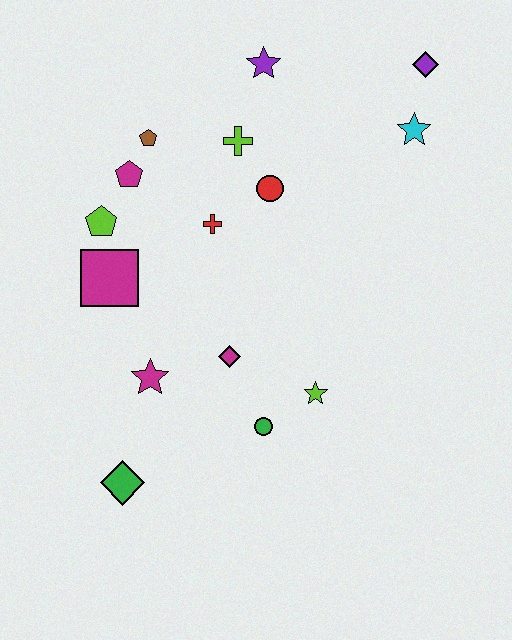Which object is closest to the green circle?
The lime star is closest to the green circle.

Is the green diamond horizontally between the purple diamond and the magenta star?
No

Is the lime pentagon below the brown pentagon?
Yes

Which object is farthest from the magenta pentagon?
The purple diamond is farthest from the magenta pentagon.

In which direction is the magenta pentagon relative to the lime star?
The magenta pentagon is above the lime star.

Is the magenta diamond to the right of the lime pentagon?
Yes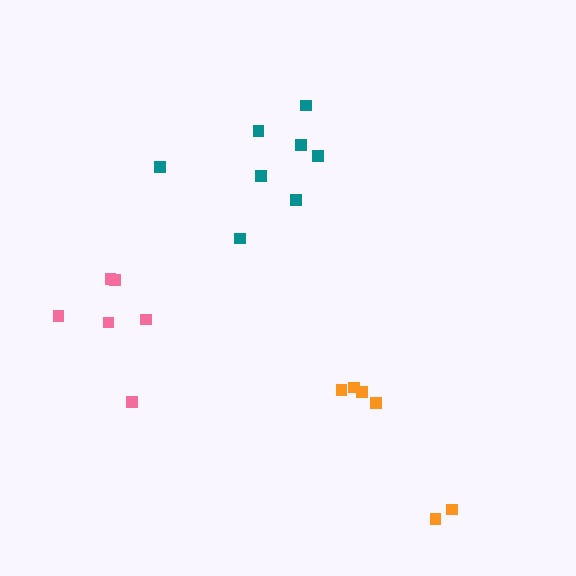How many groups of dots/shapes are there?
There are 3 groups.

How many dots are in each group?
Group 1: 8 dots, Group 2: 6 dots, Group 3: 6 dots (20 total).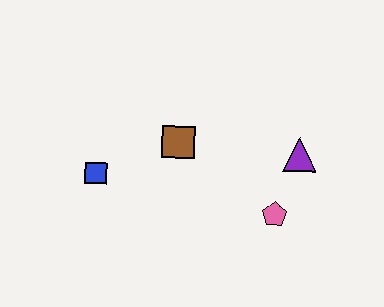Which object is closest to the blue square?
The brown square is closest to the blue square.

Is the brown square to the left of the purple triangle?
Yes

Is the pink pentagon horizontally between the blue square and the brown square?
No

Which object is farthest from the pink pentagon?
The blue square is farthest from the pink pentagon.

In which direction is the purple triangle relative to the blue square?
The purple triangle is to the right of the blue square.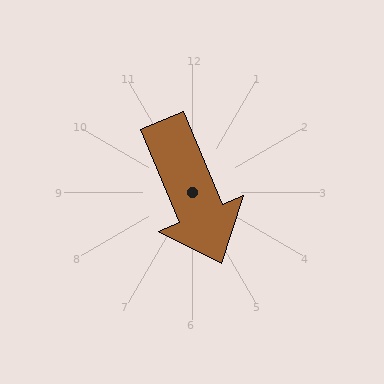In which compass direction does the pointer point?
Southeast.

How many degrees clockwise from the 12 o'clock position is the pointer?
Approximately 157 degrees.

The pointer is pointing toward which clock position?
Roughly 5 o'clock.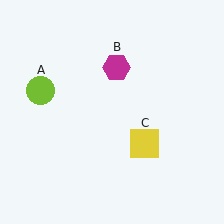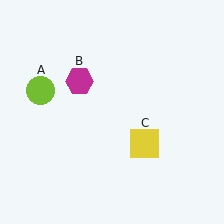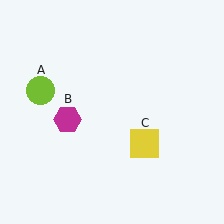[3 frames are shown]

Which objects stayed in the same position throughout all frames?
Lime circle (object A) and yellow square (object C) remained stationary.